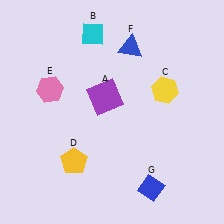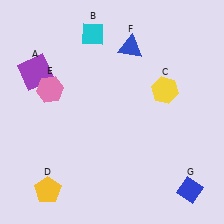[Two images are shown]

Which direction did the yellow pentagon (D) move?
The yellow pentagon (D) moved down.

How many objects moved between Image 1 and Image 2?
3 objects moved between the two images.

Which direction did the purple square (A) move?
The purple square (A) moved left.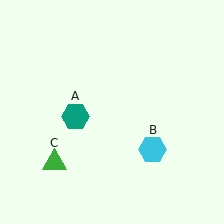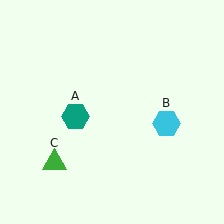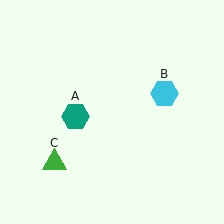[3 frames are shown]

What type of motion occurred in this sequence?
The cyan hexagon (object B) rotated counterclockwise around the center of the scene.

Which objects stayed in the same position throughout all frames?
Teal hexagon (object A) and green triangle (object C) remained stationary.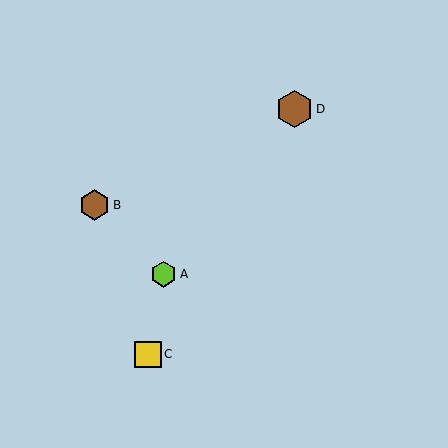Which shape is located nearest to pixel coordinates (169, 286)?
The lime hexagon (labeled A) at (164, 274) is nearest to that location.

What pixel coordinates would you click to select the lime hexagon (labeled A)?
Click at (164, 274) to select the lime hexagon A.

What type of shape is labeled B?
Shape B is a brown hexagon.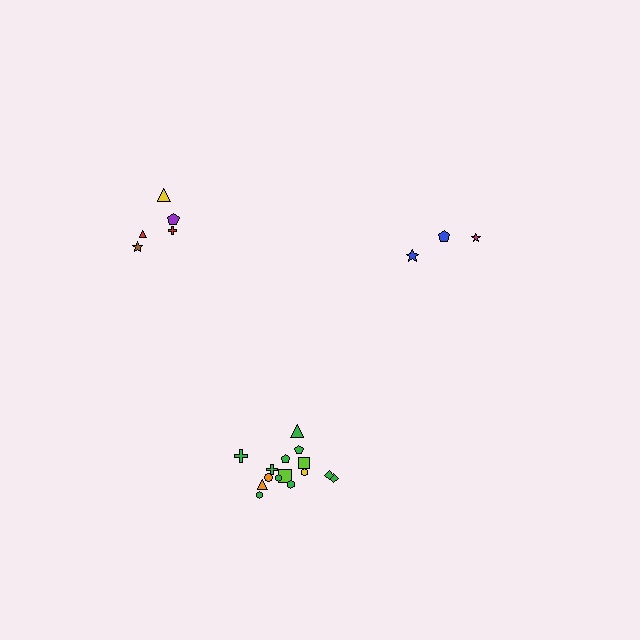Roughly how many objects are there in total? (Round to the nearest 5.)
Roughly 25 objects in total.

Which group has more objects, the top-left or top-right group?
The top-left group.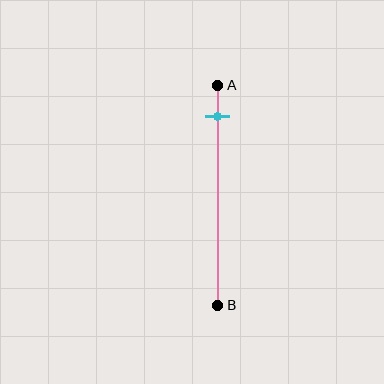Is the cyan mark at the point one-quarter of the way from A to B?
No, the mark is at about 15% from A, not at the 25% one-quarter point.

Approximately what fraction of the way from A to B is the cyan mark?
The cyan mark is approximately 15% of the way from A to B.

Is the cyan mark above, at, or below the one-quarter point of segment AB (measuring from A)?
The cyan mark is above the one-quarter point of segment AB.